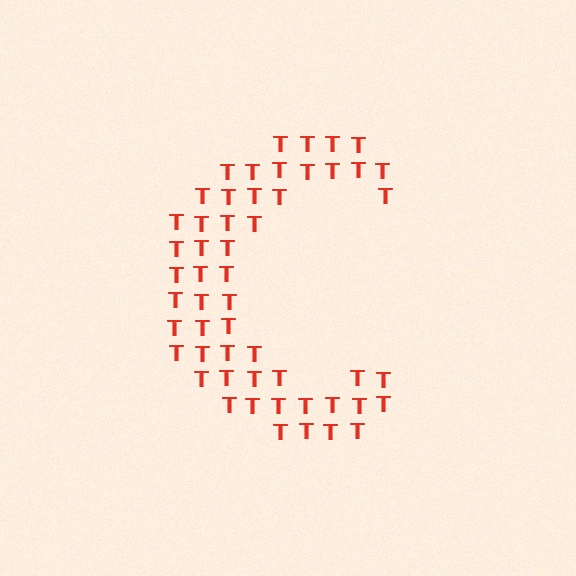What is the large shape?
The large shape is the letter C.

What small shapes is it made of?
It is made of small letter T's.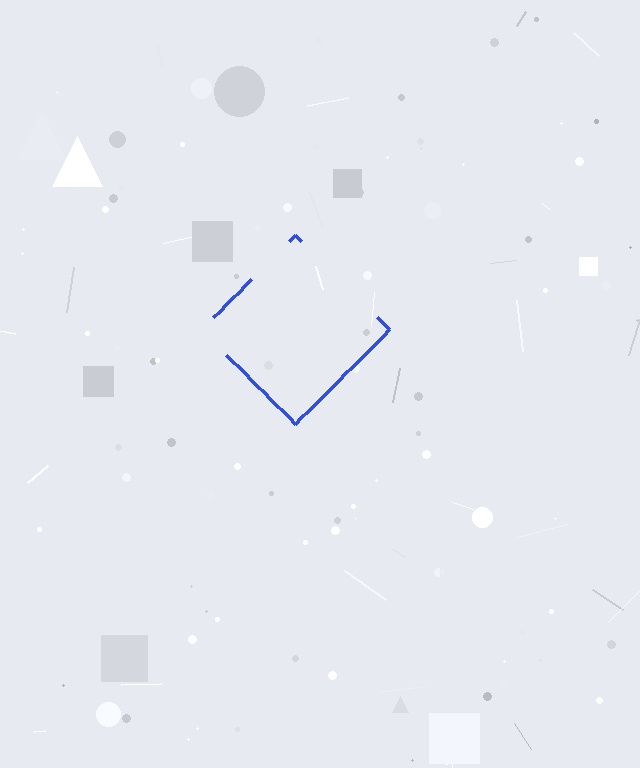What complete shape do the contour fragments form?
The contour fragments form a diamond.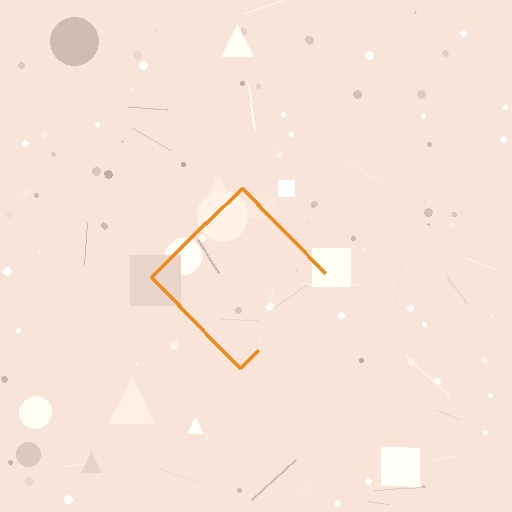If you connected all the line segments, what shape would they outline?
They would outline a diamond.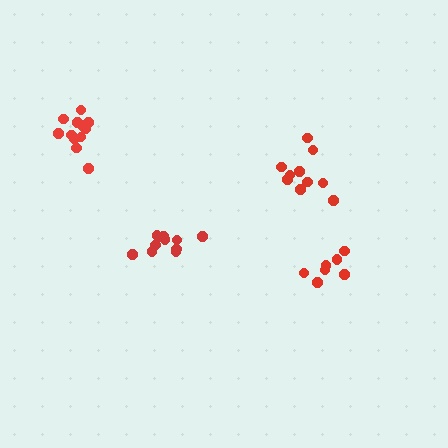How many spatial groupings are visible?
There are 4 spatial groupings.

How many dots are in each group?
Group 1: 11 dots, Group 2: 10 dots, Group 3: 7 dots, Group 4: 12 dots (40 total).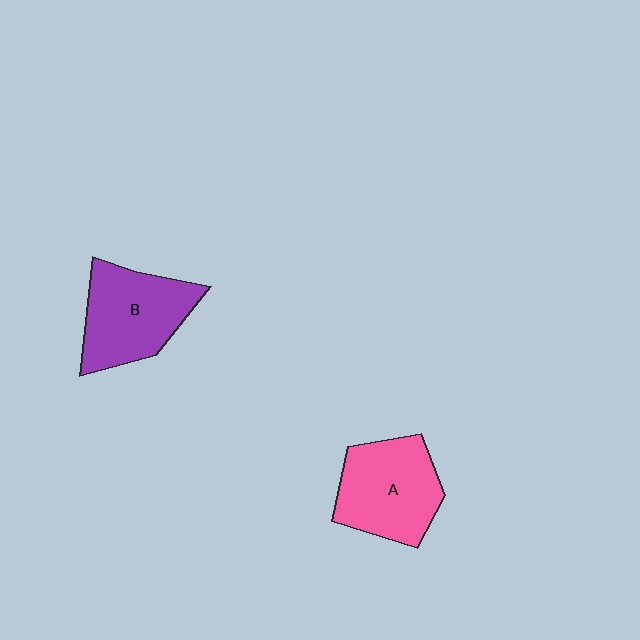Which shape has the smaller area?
Shape A (pink).